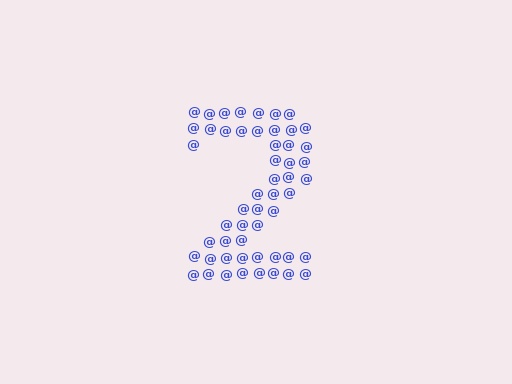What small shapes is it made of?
It is made of small at signs.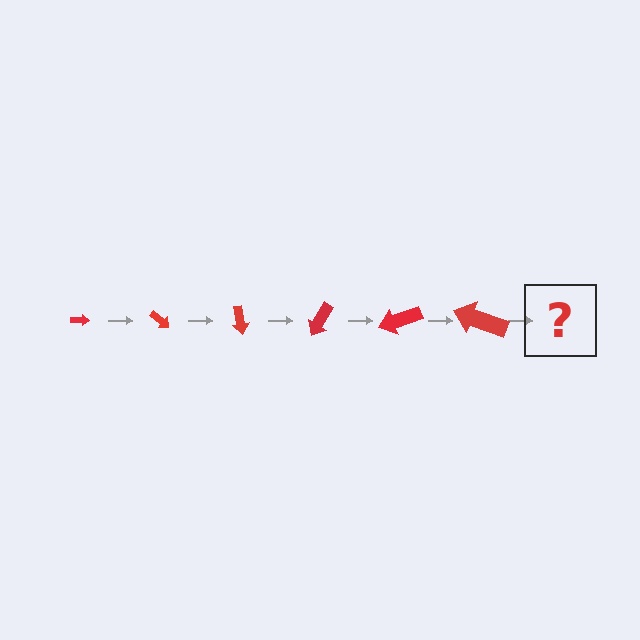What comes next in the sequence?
The next element should be an arrow, larger than the previous one and rotated 240 degrees from the start.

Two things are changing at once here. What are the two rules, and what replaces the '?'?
The two rules are that the arrow grows larger each step and it rotates 40 degrees each step. The '?' should be an arrow, larger than the previous one and rotated 240 degrees from the start.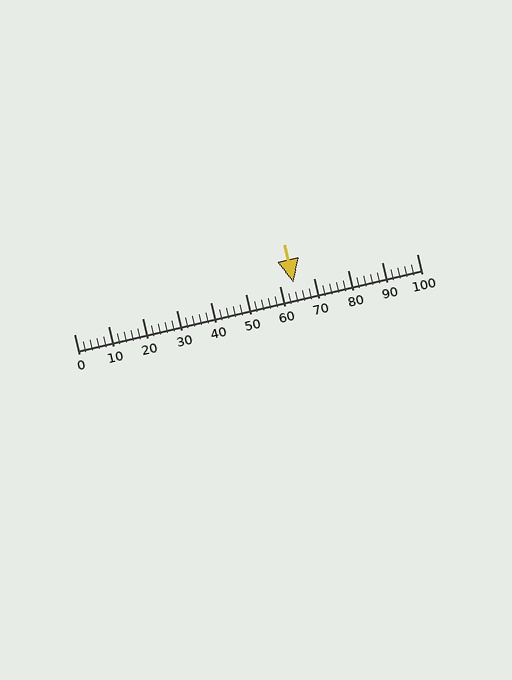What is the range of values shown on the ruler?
The ruler shows values from 0 to 100.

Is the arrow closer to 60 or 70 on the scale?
The arrow is closer to 60.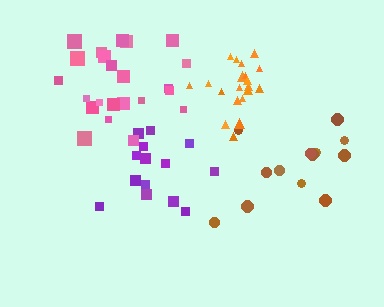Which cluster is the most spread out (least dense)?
Brown.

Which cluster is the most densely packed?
Orange.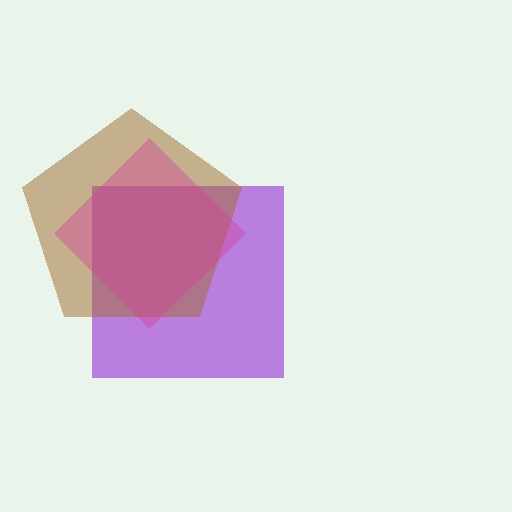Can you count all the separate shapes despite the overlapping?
Yes, there are 3 separate shapes.